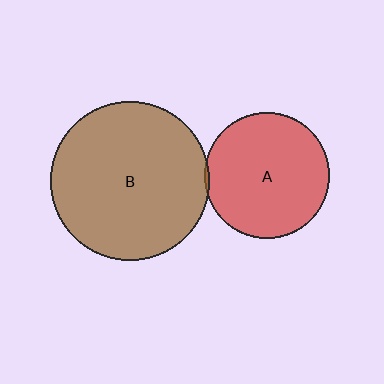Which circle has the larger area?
Circle B (brown).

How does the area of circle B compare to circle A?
Approximately 1.6 times.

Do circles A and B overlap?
Yes.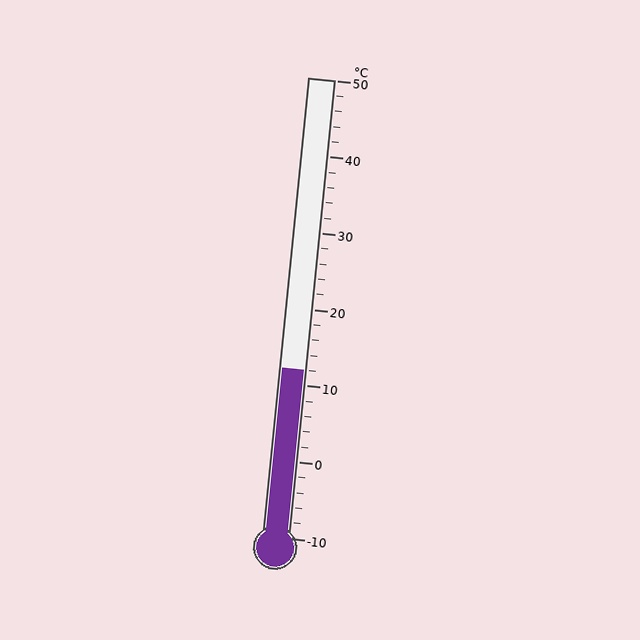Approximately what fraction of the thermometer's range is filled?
The thermometer is filled to approximately 35% of its range.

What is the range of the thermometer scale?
The thermometer scale ranges from -10°C to 50°C.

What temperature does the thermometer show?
The thermometer shows approximately 12°C.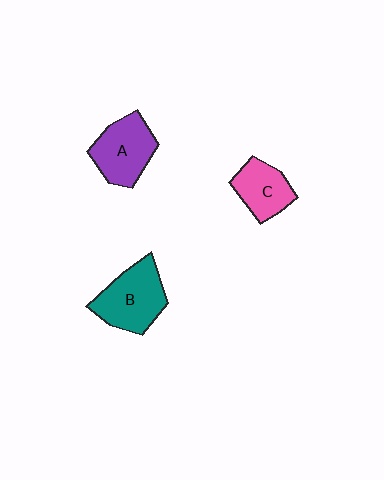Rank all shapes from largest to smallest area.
From largest to smallest: B (teal), A (purple), C (pink).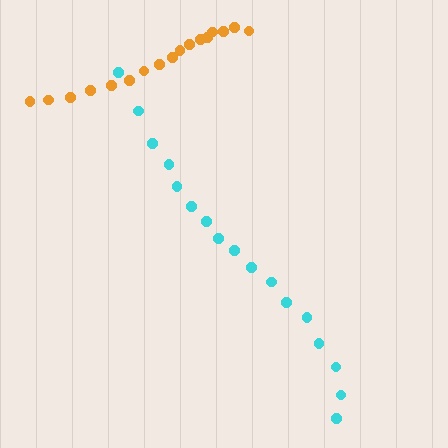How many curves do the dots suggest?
There are 2 distinct paths.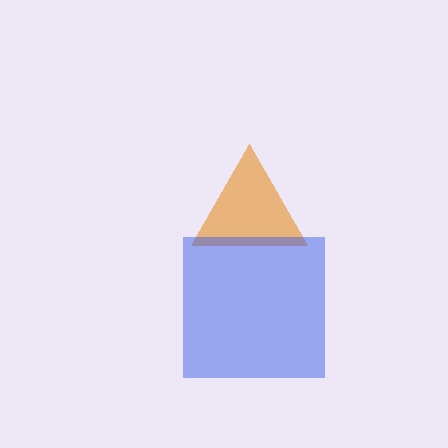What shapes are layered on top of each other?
The layered shapes are: an orange triangle, a blue square.